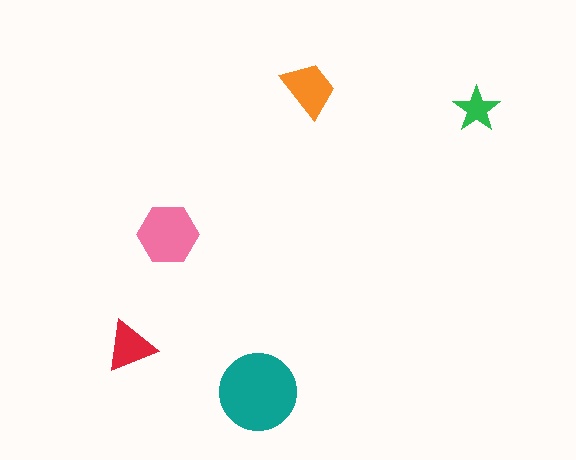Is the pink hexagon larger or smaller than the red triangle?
Larger.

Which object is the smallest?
The green star.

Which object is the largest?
The teal circle.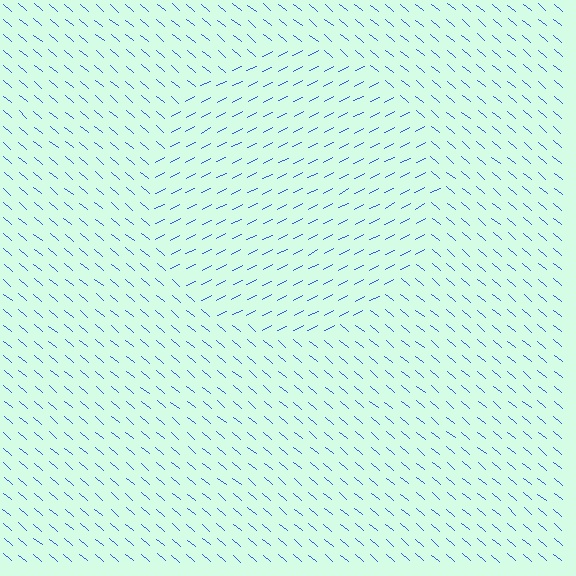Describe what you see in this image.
The image is filled with small blue line segments. A circle region in the image has lines oriented differently from the surrounding lines, creating a visible texture boundary.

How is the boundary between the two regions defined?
The boundary is defined purely by a change in line orientation (approximately 67 degrees difference). All lines are the same color and thickness.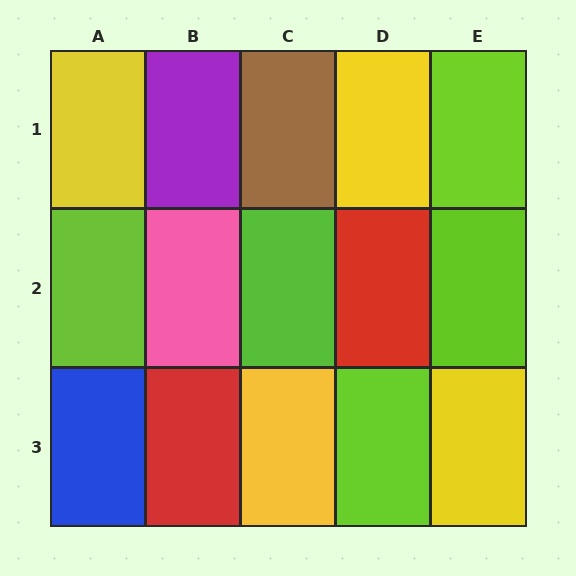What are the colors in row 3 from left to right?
Blue, red, yellow, lime, yellow.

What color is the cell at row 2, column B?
Pink.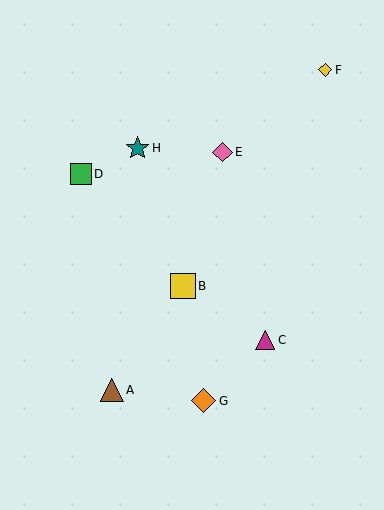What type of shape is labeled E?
Shape E is a pink diamond.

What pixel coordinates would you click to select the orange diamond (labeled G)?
Click at (203, 401) to select the orange diamond G.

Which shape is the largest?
The orange diamond (labeled G) is the largest.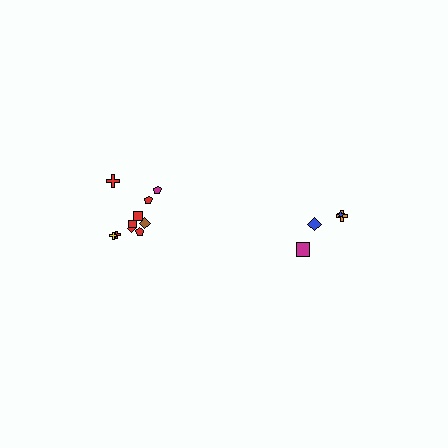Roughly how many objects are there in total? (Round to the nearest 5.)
Roughly 15 objects in total.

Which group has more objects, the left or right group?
The left group.